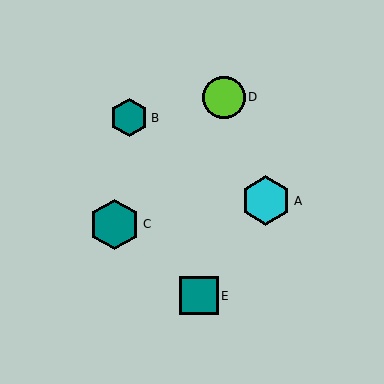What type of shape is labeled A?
Shape A is a cyan hexagon.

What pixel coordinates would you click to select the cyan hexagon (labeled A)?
Click at (266, 201) to select the cyan hexagon A.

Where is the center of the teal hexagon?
The center of the teal hexagon is at (114, 224).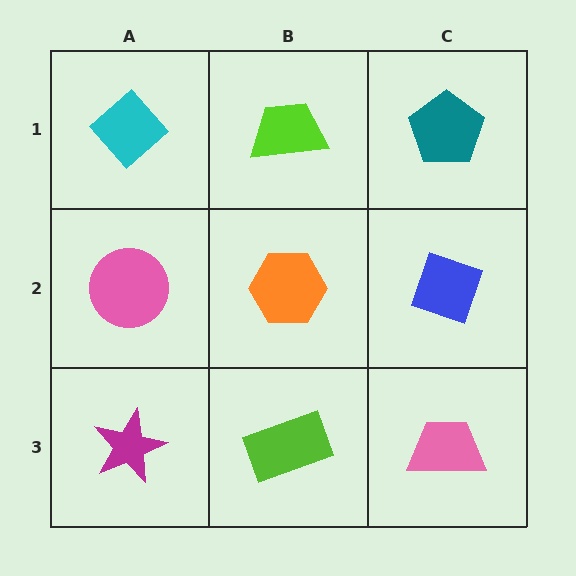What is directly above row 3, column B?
An orange hexagon.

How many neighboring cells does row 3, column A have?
2.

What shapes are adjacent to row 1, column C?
A blue diamond (row 2, column C), a lime trapezoid (row 1, column B).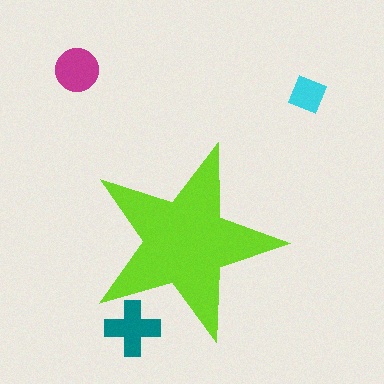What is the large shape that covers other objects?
A lime star.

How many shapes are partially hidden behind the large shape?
1 shape is partially hidden.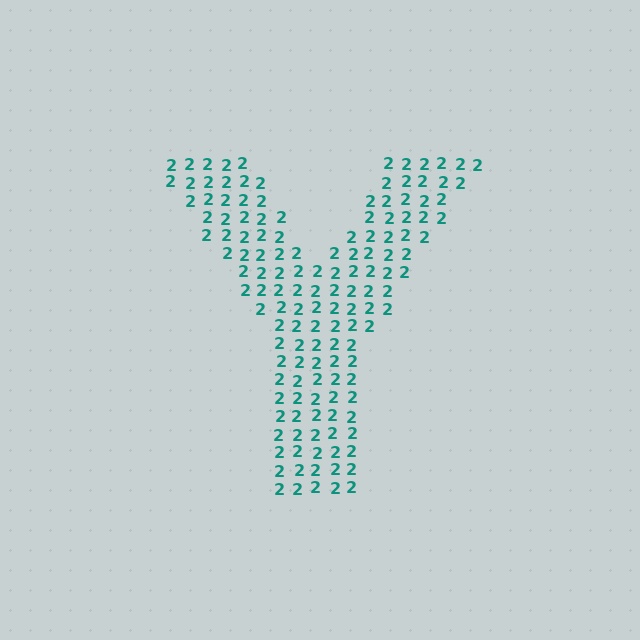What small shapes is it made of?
It is made of small digit 2's.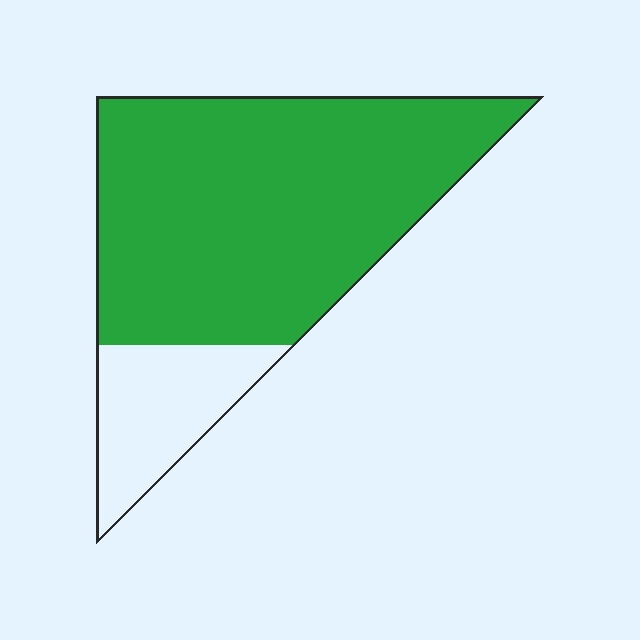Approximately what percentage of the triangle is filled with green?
Approximately 80%.